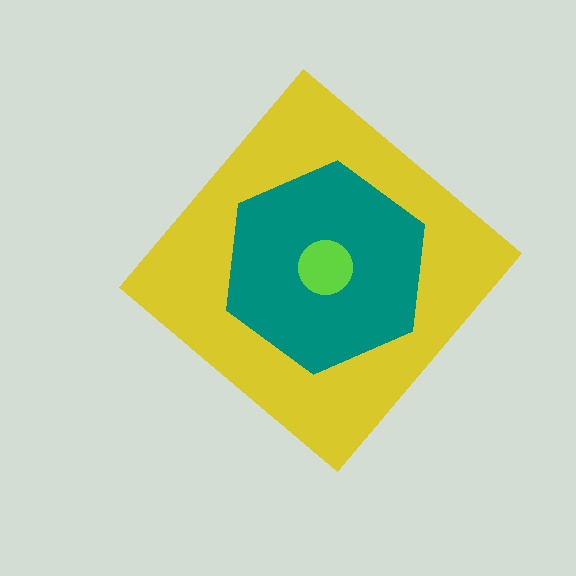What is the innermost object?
The lime circle.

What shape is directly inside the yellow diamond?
The teal hexagon.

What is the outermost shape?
The yellow diamond.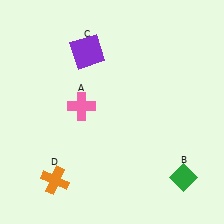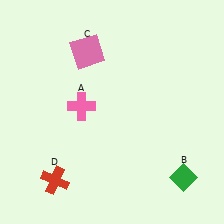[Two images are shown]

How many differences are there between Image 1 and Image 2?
There are 2 differences between the two images.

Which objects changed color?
C changed from purple to pink. D changed from orange to red.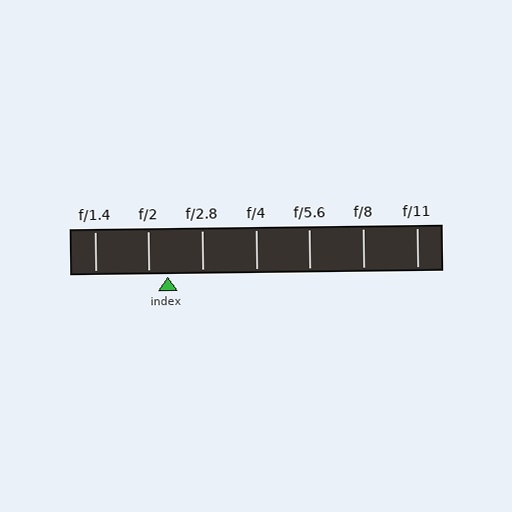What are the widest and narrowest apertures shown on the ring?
The widest aperture shown is f/1.4 and the narrowest is f/11.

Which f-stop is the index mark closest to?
The index mark is closest to f/2.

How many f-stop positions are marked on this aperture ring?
There are 7 f-stop positions marked.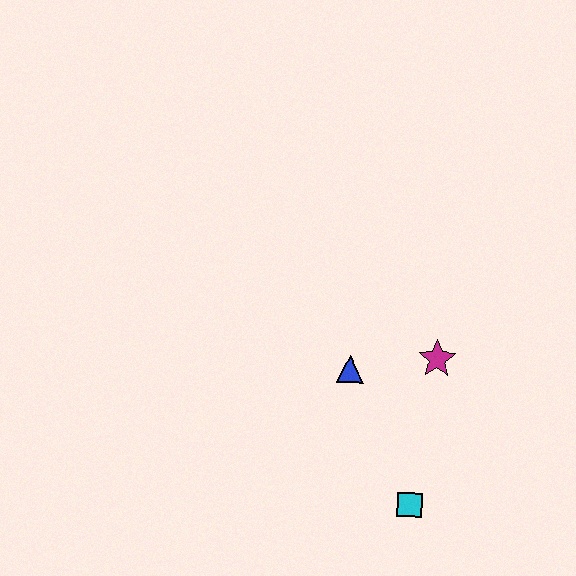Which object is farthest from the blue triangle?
The cyan square is farthest from the blue triangle.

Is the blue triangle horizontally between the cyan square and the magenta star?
No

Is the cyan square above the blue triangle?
No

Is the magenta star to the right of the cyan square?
Yes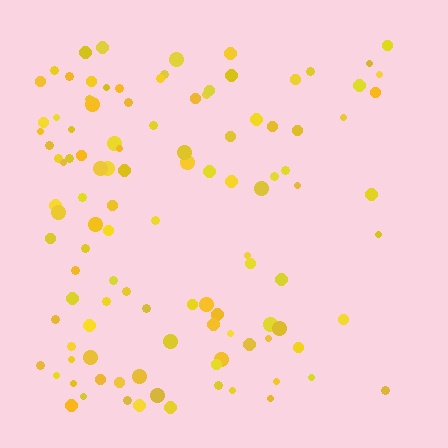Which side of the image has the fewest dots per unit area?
The right.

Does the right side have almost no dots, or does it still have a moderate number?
Still a moderate number, just noticeably fewer than the left.